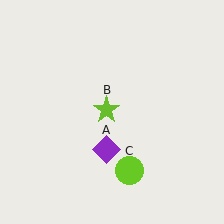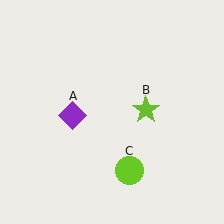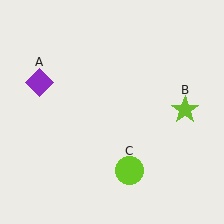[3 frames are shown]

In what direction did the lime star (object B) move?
The lime star (object B) moved right.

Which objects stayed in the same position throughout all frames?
Lime circle (object C) remained stationary.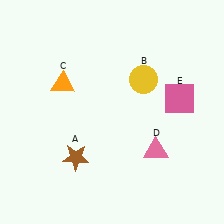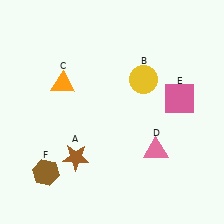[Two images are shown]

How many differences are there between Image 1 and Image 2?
There is 1 difference between the two images.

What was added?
A brown hexagon (F) was added in Image 2.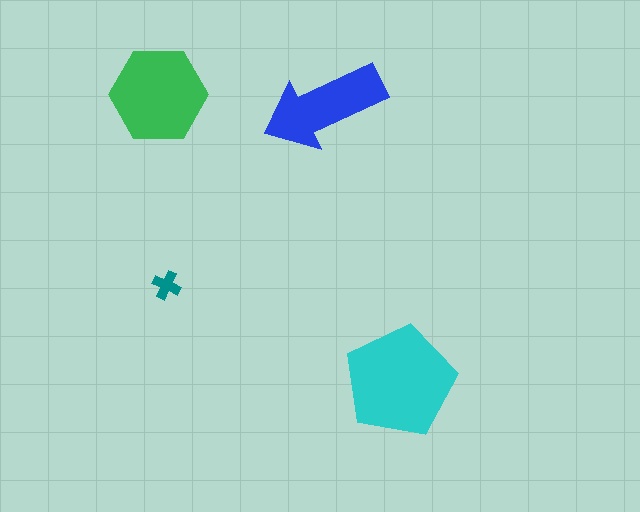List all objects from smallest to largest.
The teal cross, the blue arrow, the green hexagon, the cyan pentagon.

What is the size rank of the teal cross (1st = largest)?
4th.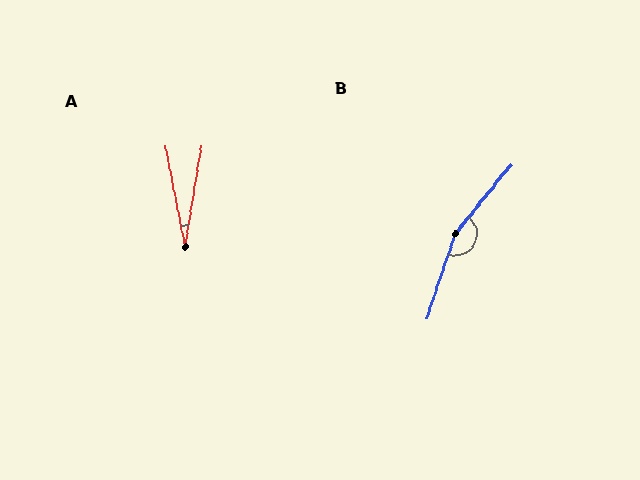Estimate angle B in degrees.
Approximately 159 degrees.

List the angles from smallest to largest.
A (20°), B (159°).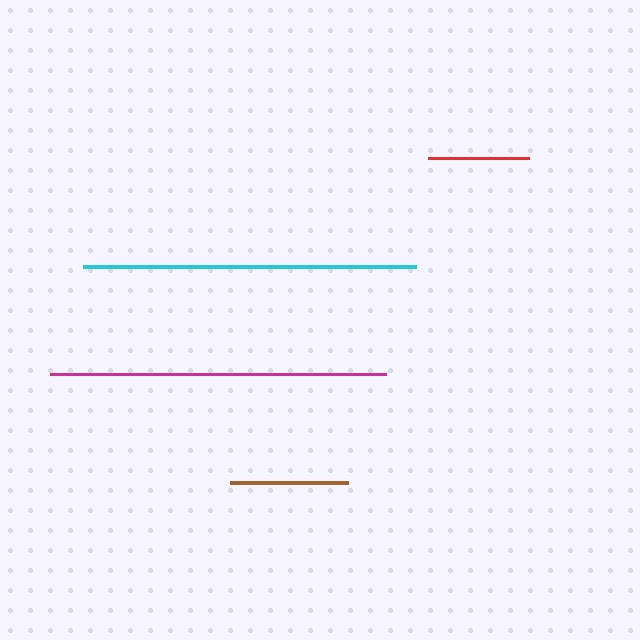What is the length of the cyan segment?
The cyan segment is approximately 333 pixels long.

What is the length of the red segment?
The red segment is approximately 101 pixels long.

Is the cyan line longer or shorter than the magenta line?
The magenta line is longer than the cyan line.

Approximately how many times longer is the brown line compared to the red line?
The brown line is approximately 1.2 times the length of the red line.